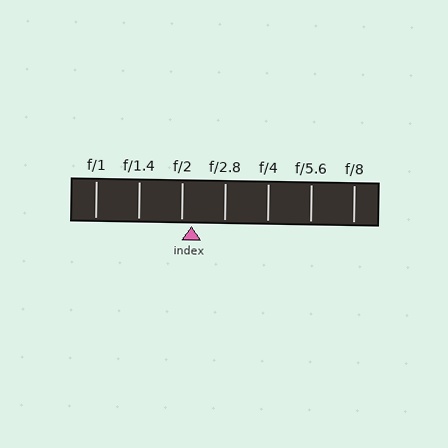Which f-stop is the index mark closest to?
The index mark is closest to f/2.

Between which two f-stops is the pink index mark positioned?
The index mark is between f/2 and f/2.8.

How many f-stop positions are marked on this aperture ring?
There are 7 f-stop positions marked.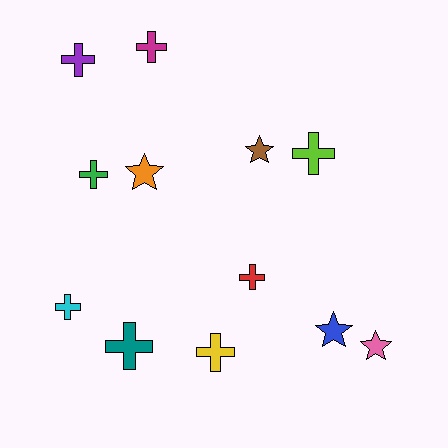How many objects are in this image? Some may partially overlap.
There are 12 objects.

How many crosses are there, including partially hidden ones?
There are 8 crosses.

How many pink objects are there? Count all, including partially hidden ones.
There is 1 pink object.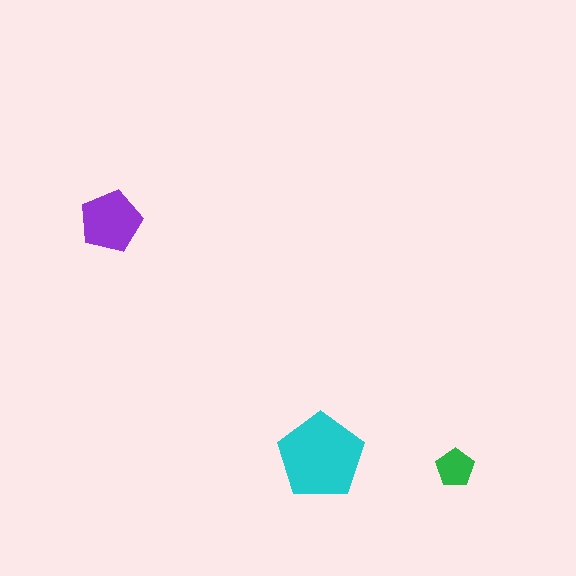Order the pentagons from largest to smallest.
the cyan one, the purple one, the green one.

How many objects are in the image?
There are 3 objects in the image.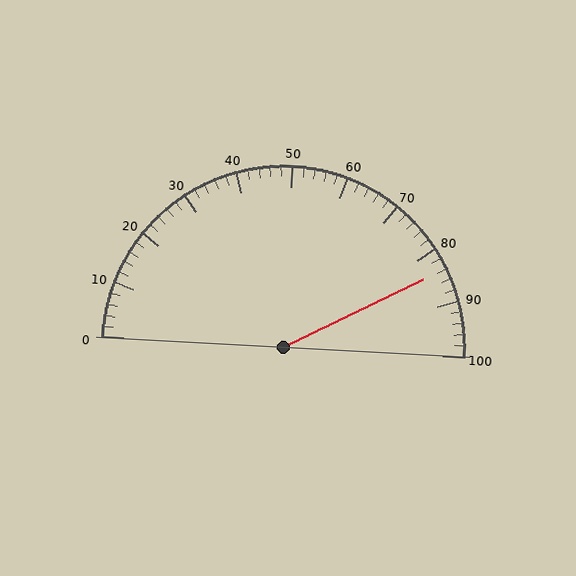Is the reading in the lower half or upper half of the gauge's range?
The reading is in the upper half of the range (0 to 100).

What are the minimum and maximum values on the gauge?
The gauge ranges from 0 to 100.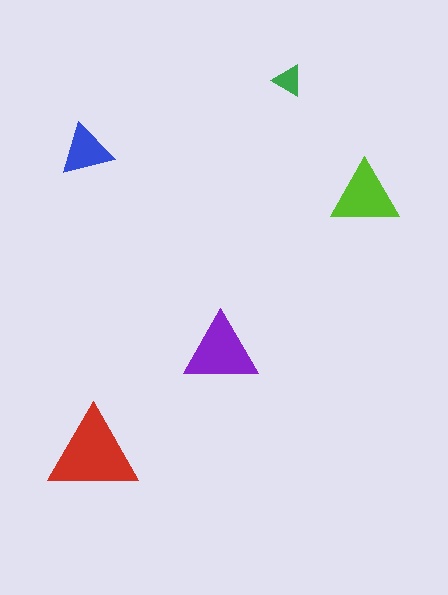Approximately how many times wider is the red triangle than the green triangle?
About 3 times wider.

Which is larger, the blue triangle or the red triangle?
The red one.